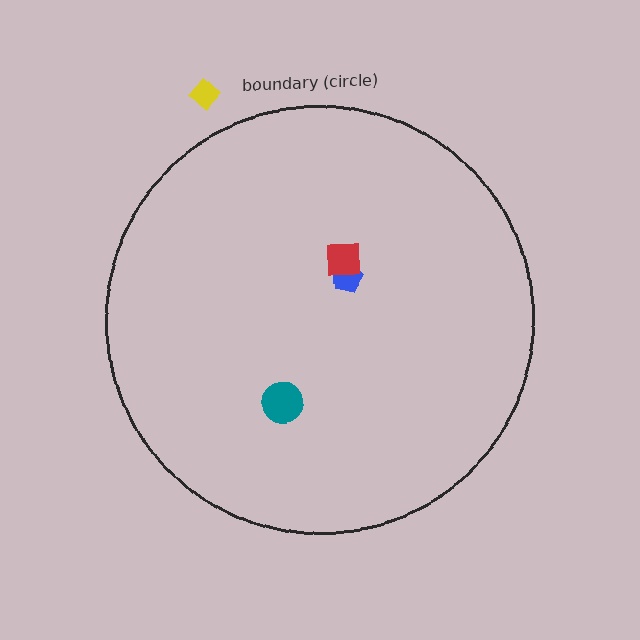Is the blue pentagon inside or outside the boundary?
Inside.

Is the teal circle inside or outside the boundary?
Inside.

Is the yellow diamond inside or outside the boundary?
Outside.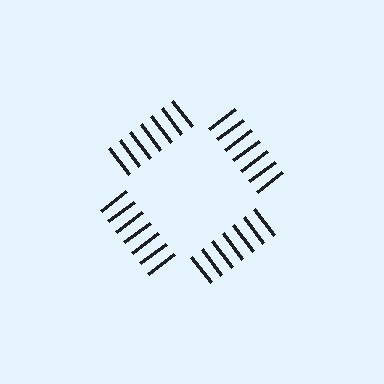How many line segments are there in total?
28 — 7 along each of the 4 edges.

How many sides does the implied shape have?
4 sides — the line-ends trace a square.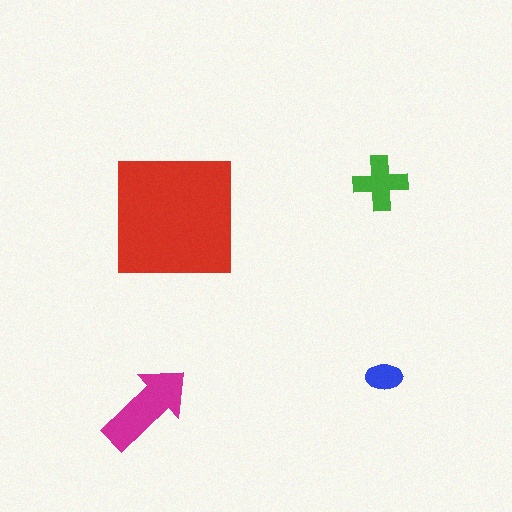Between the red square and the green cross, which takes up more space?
The red square.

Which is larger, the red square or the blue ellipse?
The red square.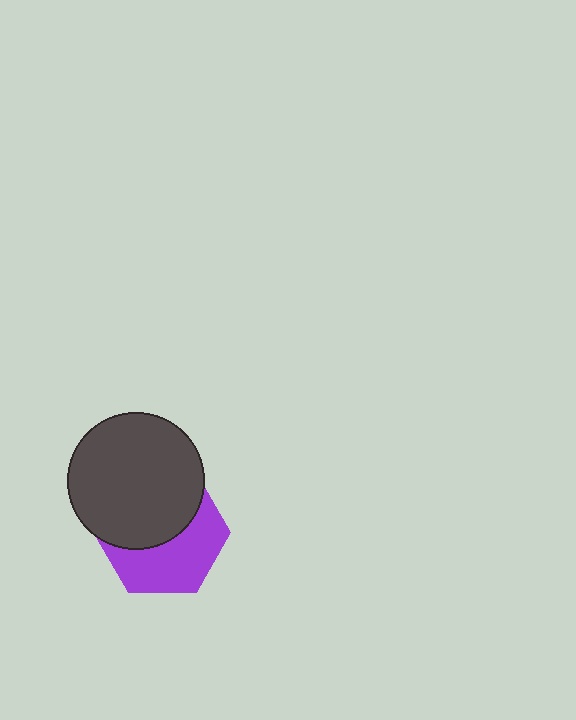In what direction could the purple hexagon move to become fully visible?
The purple hexagon could move down. That would shift it out from behind the dark gray circle entirely.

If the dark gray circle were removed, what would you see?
You would see the complete purple hexagon.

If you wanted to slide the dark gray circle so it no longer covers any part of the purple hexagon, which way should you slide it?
Slide it up — that is the most direct way to separate the two shapes.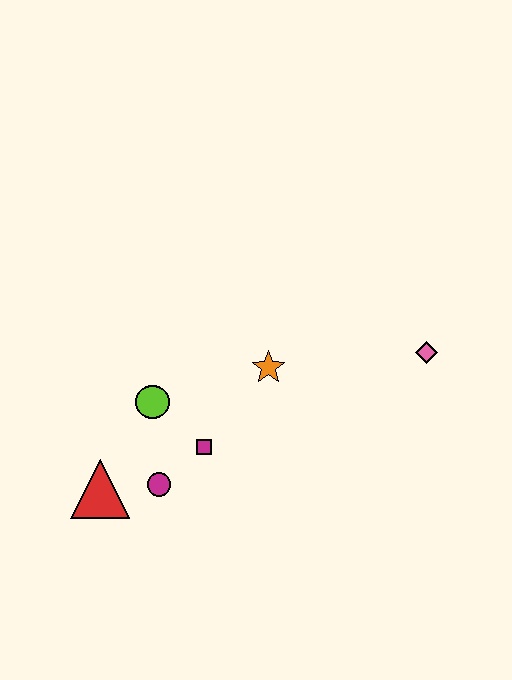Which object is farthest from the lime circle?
The pink diamond is farthest from the lime circle.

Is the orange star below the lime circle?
No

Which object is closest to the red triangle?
The magenta circle is closest to the red triangle.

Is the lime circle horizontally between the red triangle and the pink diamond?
Yes